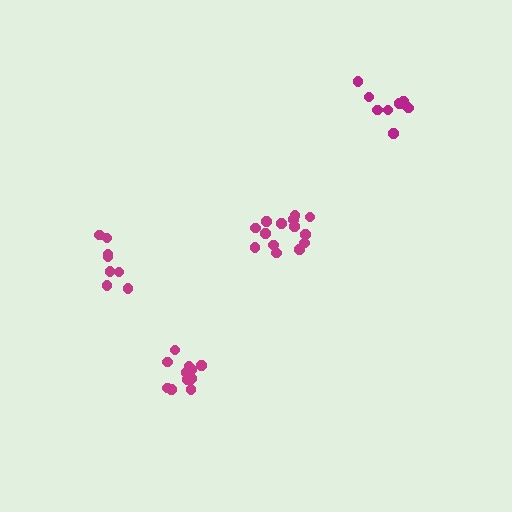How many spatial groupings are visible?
There are 4 spatial groupings.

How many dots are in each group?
Group 1: 14 dots, Group 2: 12 dots, Group 3: 9 dots, Group 4: 8 dots (43 total).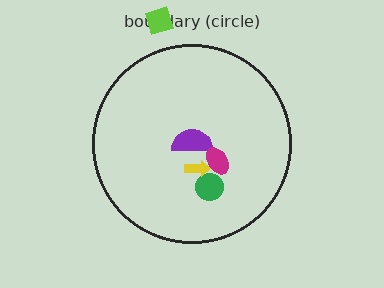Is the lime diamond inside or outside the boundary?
Outside.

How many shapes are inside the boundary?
4 inside, 1 outside.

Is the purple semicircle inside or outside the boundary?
Inside.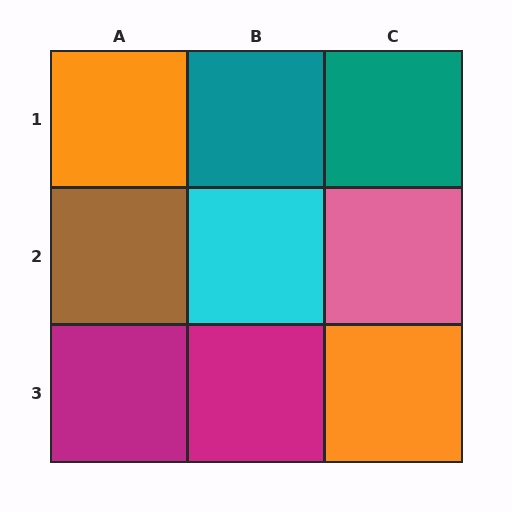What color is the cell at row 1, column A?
Orange.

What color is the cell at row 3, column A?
Magenta.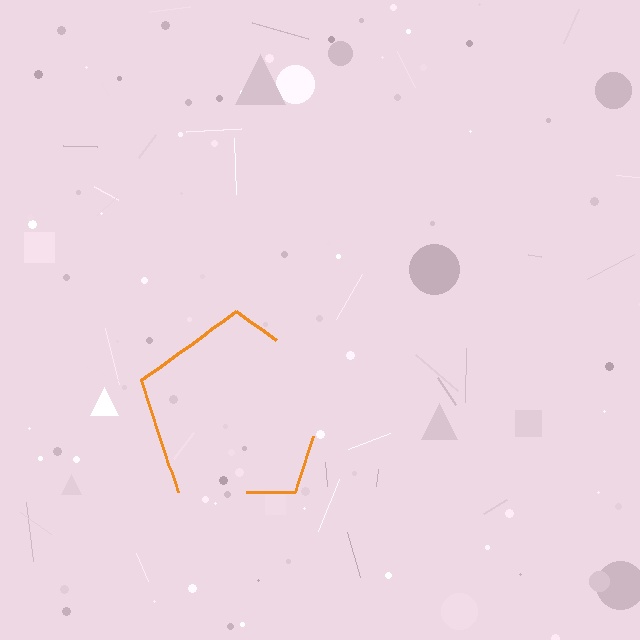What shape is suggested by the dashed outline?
The dashed outline suggests a pentagon.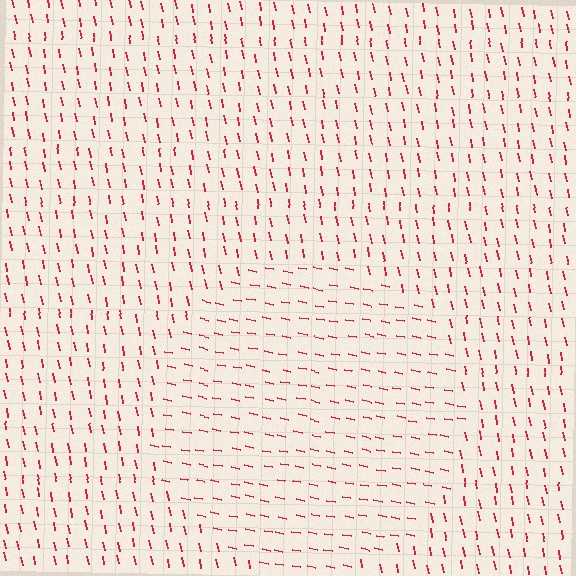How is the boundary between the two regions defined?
The boundary is defined purely by a change in line orientation (approximately 68 degrees difference). All lines are the same color and thickness.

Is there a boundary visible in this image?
Yes, there is a texture boundary formed by a change in line orientation.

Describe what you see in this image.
The image is filled with small red line segments. A circle region in the image has lines oriented differently from the surrounding lines, creating a visible texture boundary.